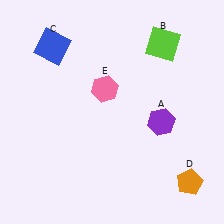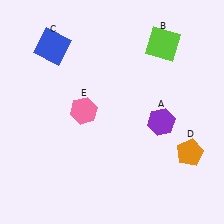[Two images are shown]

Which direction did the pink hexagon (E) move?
The pink hexagon (E) moved down.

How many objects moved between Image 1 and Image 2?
2 objects moved between the two images.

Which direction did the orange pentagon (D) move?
The orange pentagon (D) moved up.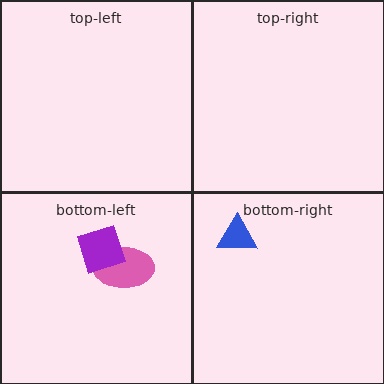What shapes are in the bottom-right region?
The blue triangle.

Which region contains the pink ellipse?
The bottom-left region.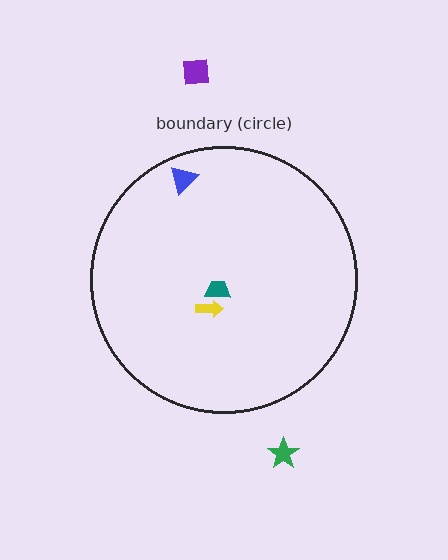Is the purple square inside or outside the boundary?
Outside.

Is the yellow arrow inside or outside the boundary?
Inside.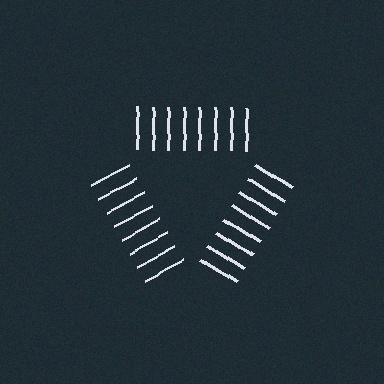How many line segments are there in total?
24 — 8 along each of the 3 edges.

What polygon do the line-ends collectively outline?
An illusory triangle — the line segments terminate on its edges but no continuous stroke is drawn.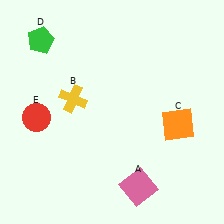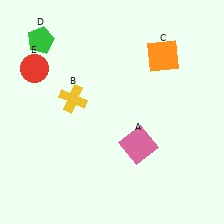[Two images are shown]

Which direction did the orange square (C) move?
The orange square (C) moved up.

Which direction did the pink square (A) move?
The pink square (A) moved up.